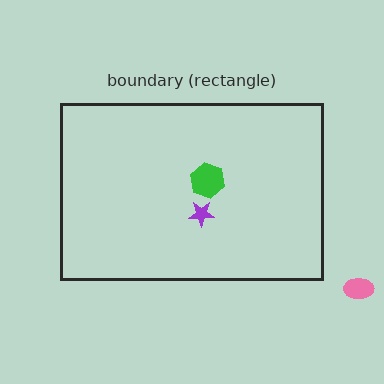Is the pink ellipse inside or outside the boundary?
Outside.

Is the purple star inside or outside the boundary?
Inside.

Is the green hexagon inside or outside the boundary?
Inside.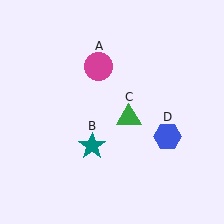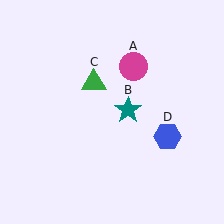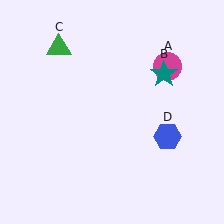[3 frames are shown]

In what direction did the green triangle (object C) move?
The green triangle (object C) moved up and to the left.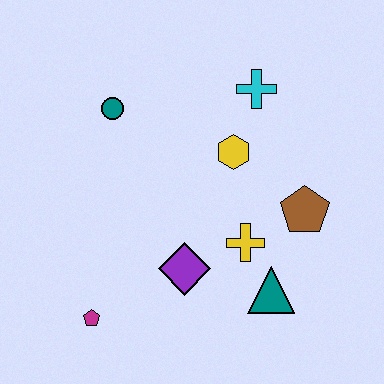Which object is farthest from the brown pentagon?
The magenta pentagon is farthest from the brown pentagon.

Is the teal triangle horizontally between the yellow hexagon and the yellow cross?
No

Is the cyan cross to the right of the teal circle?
Yes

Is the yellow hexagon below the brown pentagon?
No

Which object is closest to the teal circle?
The yellow hexagon is closest to the teal circle.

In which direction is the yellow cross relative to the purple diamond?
The yellow cross is to the right of the purple diamond.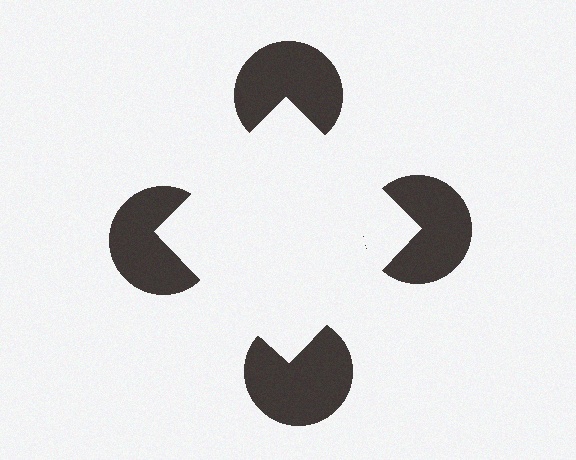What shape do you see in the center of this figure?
An illusory square — its edges are inferred from the aligned wedge cuts in the pac-man discs, not physically drawn.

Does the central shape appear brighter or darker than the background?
It typically appears slightly brighter than the background, even though no actual brightness change is drawn.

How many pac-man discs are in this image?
There are 4 — one at each vertex of the illusory square.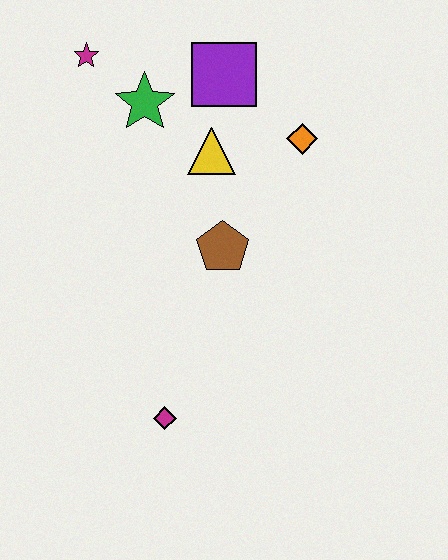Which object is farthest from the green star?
The magenta diamond is farthest from the green star.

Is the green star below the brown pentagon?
No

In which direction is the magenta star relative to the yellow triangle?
The magenta star is to the left of the yellow triangle.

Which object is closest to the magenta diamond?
The brown pentagon is closest to the magenta diamond.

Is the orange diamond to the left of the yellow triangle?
No